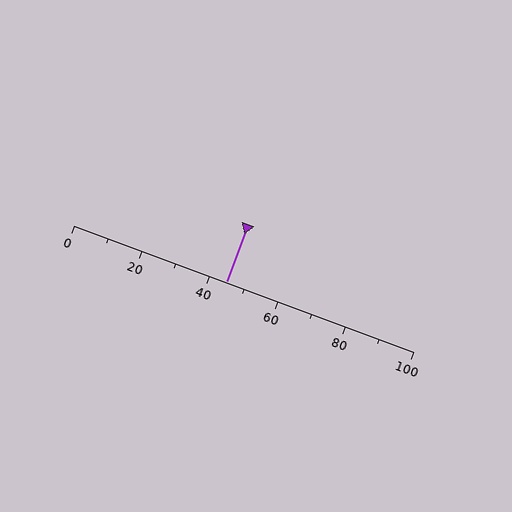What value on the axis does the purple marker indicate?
The marker indicates approximately 45.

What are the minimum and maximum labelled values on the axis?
The axis runs from 0 to 100.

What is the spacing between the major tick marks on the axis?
The major ticks are spaced 20 apart.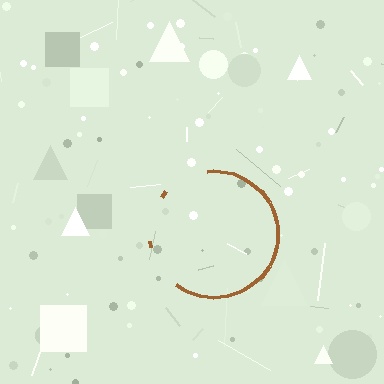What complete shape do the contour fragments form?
The contour fragments form a circle.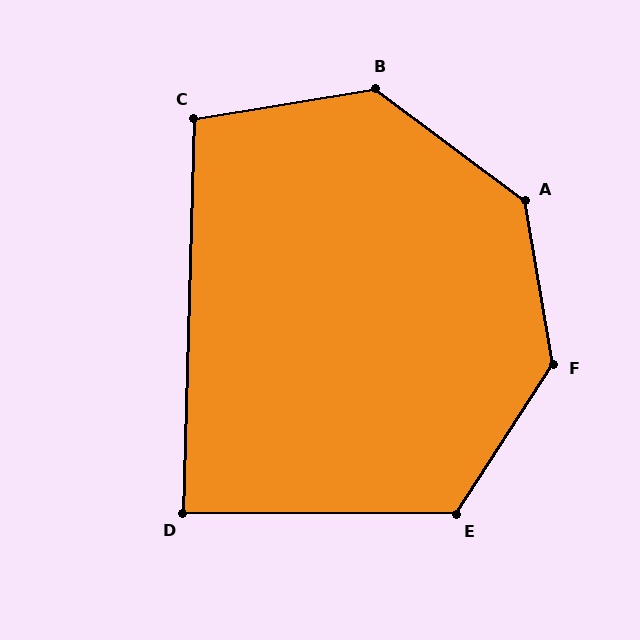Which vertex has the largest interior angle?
F, at approximately 138 degrees.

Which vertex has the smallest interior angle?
D, at approximately 88 degrees.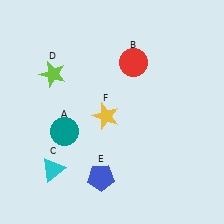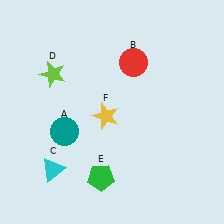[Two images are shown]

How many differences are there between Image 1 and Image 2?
There is 1 difference between the two images.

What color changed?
The pentagon (E) changed from blue in Image 1 to green in Image 2.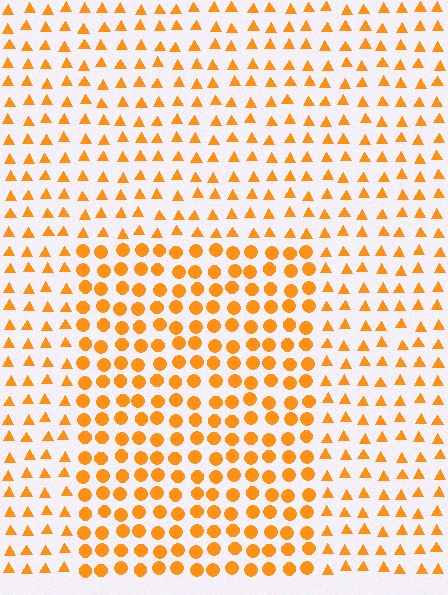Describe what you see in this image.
The image is filled with small orange elements arranged in a uniform grid. A rectangle-shaped region contains circles, while the surrounding area contains triangles. The boundary is defined purely by the change in element shape.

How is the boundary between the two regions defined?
The boundary is defined by a change in element shape: circles inside vs. triangles outside. All elements share the same color and spacing.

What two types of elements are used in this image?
The image uses circles inside the rectangle region and triangles outside it.